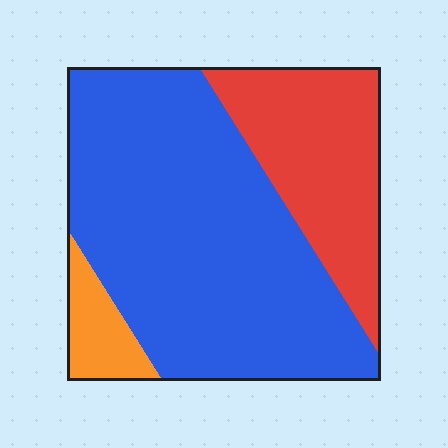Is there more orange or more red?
Red.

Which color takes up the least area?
Orange, at roughly 5%.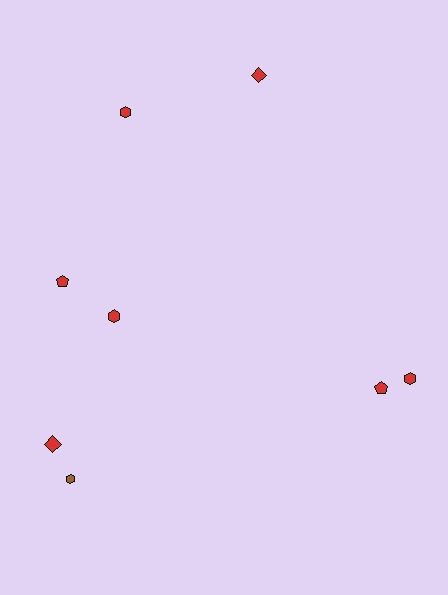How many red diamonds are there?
There are 2 red diamonds.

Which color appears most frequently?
Red, with 7 objects.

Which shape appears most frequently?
Hexagon, with 4 objects.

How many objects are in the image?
There are 8 objects.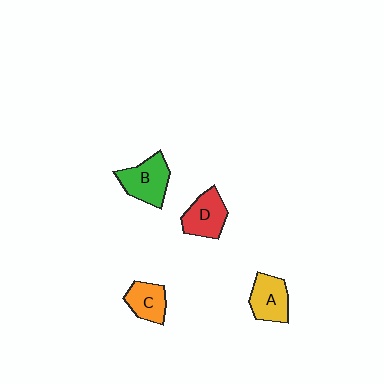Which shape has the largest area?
Shape B (green).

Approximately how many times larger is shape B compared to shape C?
Approximately 1.4 times.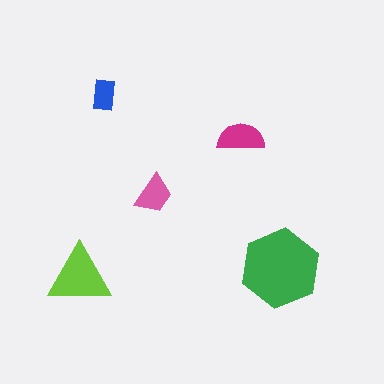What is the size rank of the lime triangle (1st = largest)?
2nd.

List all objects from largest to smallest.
The green hexagon, the lime triangle, the magenta semicircle, the pink trapezoid, the blue rectangle.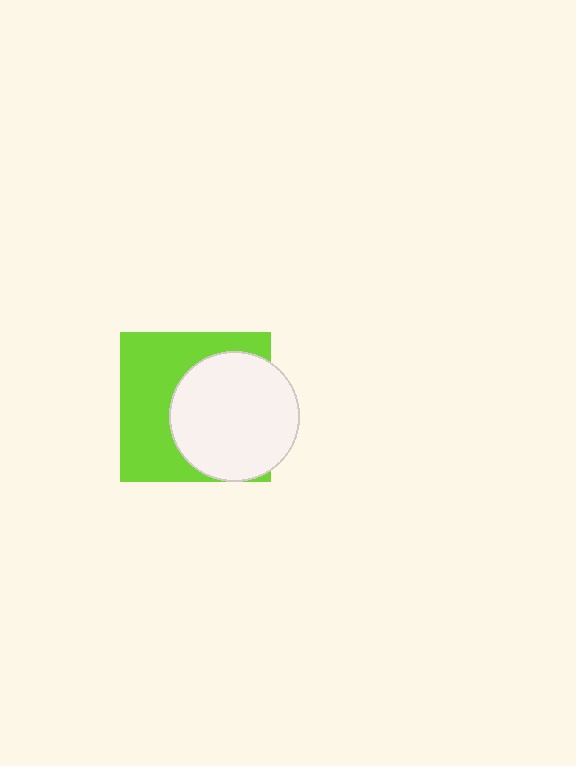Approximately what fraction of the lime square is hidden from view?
Roughly 50% of the lime square is hidden behind the white circle.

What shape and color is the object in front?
The object in front is a white circle.